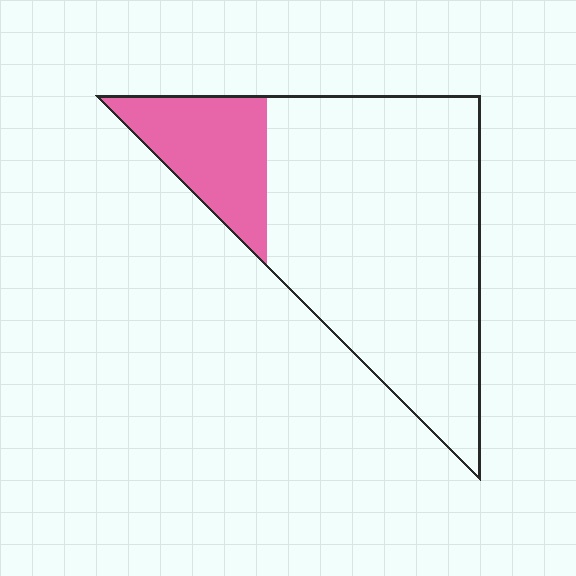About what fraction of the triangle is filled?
About one fifth (1/5).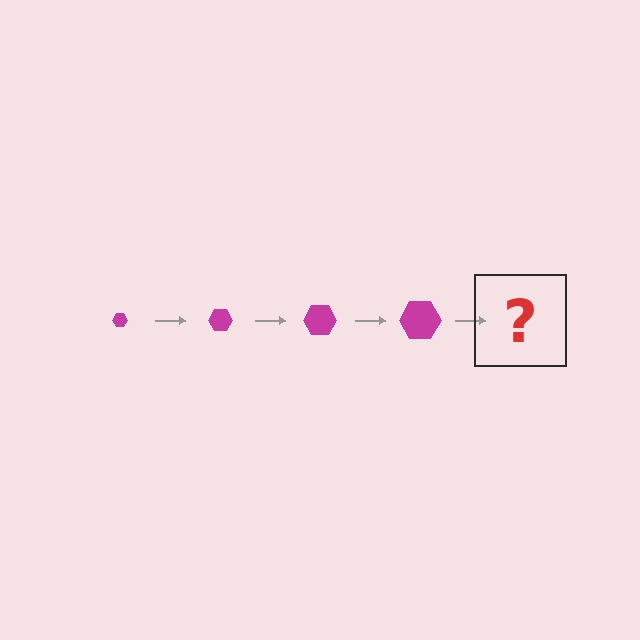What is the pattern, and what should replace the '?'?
The pattern is that the hexagon gets progressively larger each step. The '?' should be a magenta hexagon, larger than the previous one.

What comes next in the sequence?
The next element should be a magenta hexagon, larger than the previous one.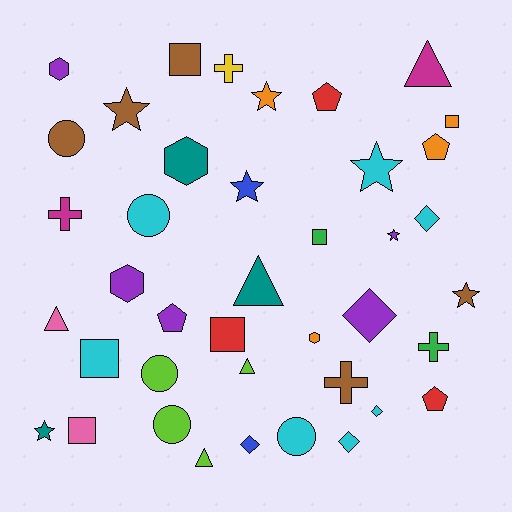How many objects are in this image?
There are 40 objects.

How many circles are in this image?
There are 5 circles.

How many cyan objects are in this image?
There are 7 cyan objects.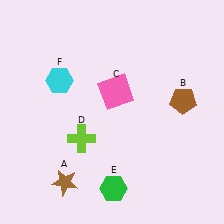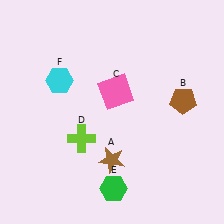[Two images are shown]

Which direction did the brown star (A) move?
The brown star (A) moved right.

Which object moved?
The brown star (A) moved right.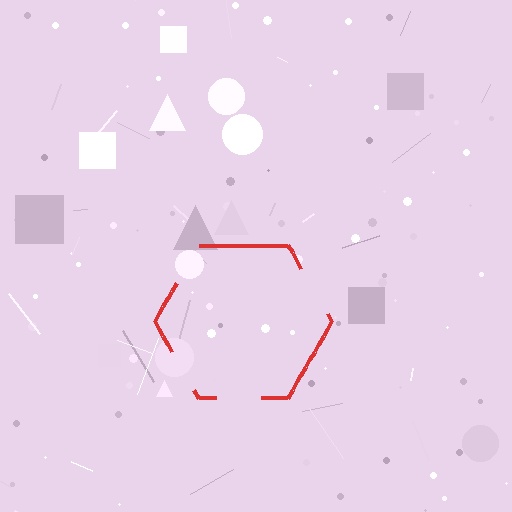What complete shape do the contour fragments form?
The contour fragments form a hexagon.